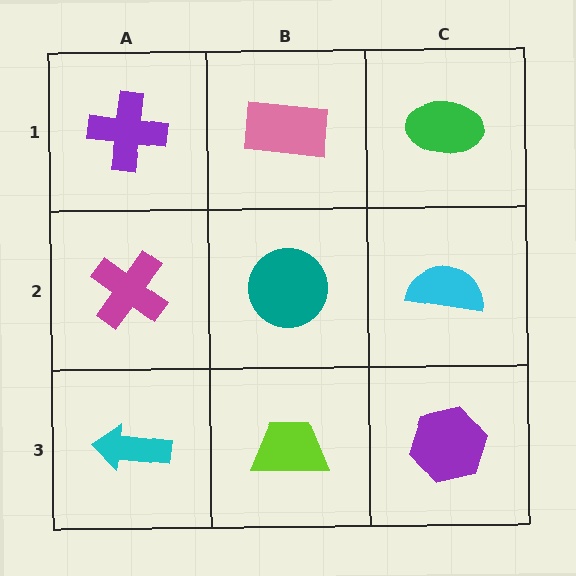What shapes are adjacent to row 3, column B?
A teal circle (row 2, column B), a cyan arrow (row 3, column A), a purple hexagon (row 3, column C).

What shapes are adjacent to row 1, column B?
A teal circle (row 2, column B), a purple cross (row 1, column A), a green ellipse (row 1, column C).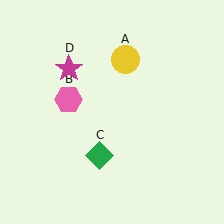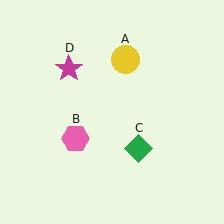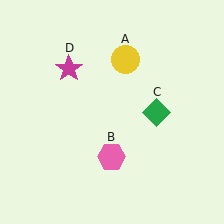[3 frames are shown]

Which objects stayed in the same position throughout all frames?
Yellow circle (object A) and magenta star (object D) remained stationary.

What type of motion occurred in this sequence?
The pink hexagon (object B), green diamond (object C) rotated counterclockwise around the center of the scene.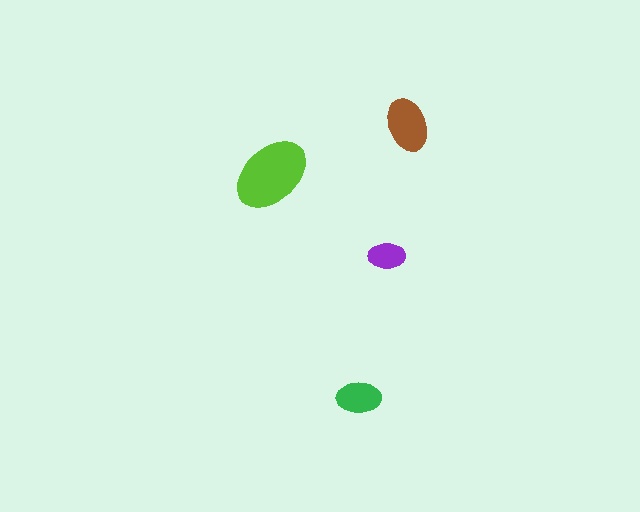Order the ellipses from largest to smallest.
the lime one, the brown one, the green one, the purple one.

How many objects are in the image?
There are 4 objects in the image.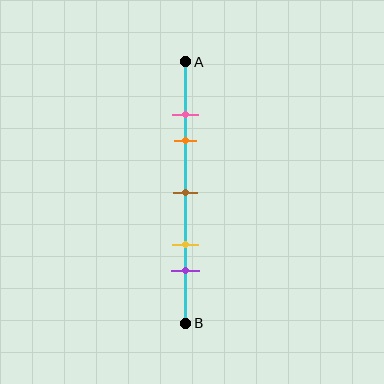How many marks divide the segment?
There are 5 marks dividing the segment.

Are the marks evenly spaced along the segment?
No, the marks are not evenly spaced.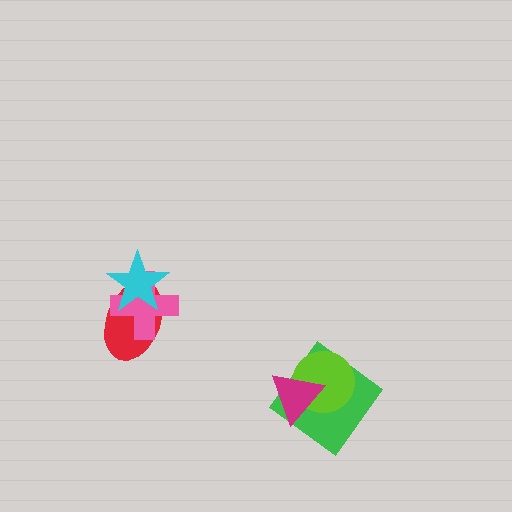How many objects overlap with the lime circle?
2 objects overlap with the lime circle.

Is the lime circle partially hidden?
Yes, it is partially covered by another shape.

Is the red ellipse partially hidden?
Yes, it is partially covered by another shape.